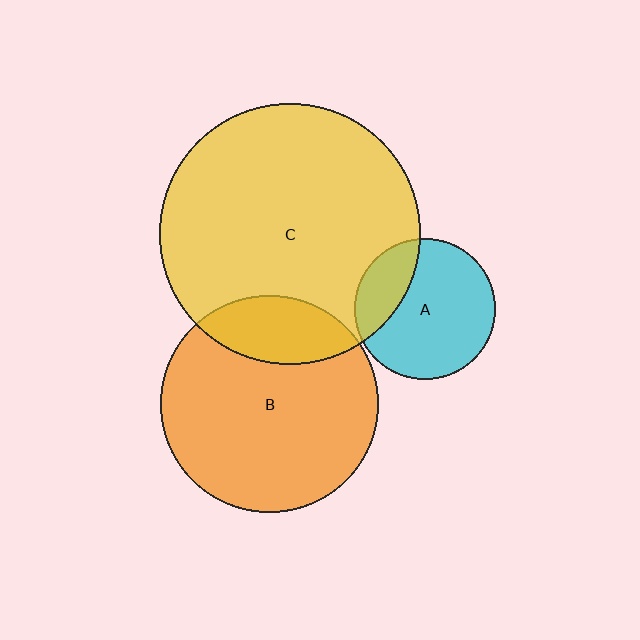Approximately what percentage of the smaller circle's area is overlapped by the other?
Approximately 20%.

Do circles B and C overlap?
Yes.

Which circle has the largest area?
Circle C (yellow).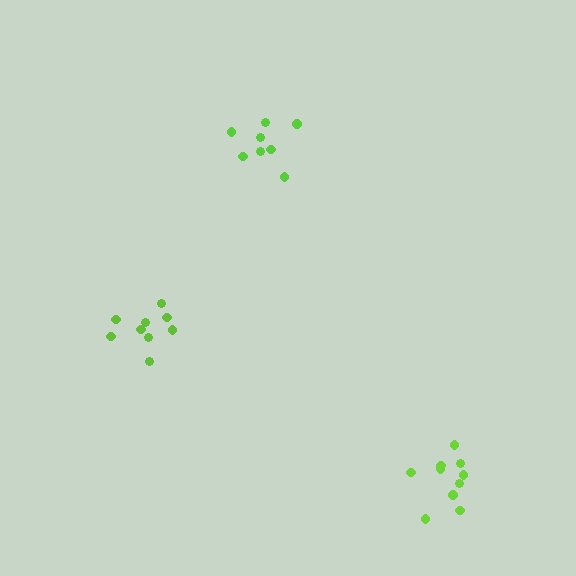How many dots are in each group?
Group 1: 10 dots, Group 2: 9 dots, Group 3: 8 dots (27 total).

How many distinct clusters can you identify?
There are 3 distinct clusters.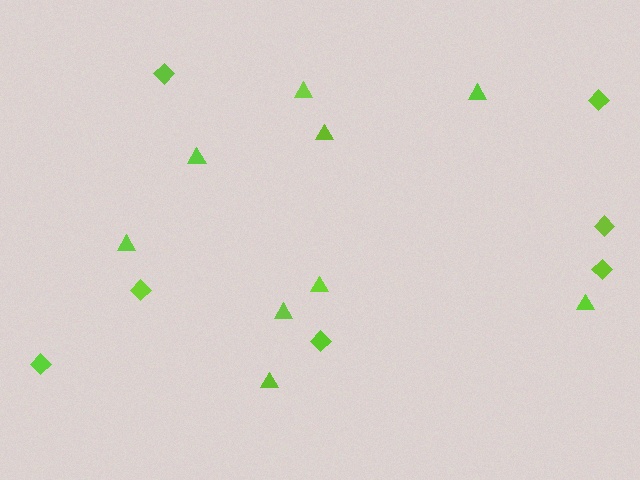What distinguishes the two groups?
There are 2 groups: one group of diamonds (7) and one group of triangles (9).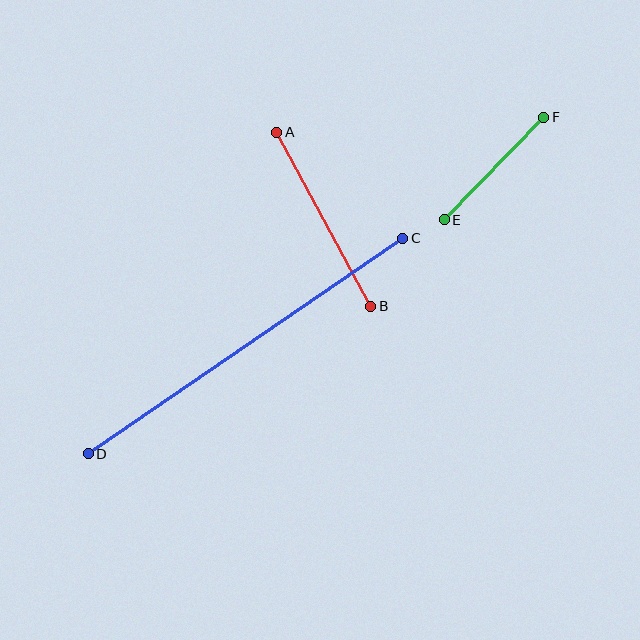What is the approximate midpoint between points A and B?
The midpoint is at approximately (324, 219) pixels.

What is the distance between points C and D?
The distance is approximately 381 pixels.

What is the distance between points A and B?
The distance is approximately 198 pixels.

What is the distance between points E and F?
The distance is approximately 143 pixels.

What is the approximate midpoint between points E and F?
The midpoint is at approximately (494, 168) pixels.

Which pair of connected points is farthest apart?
Points C and D are farthest apart.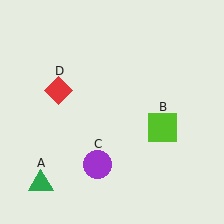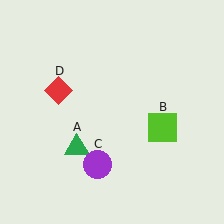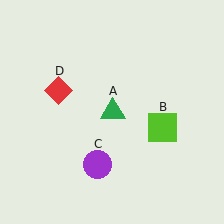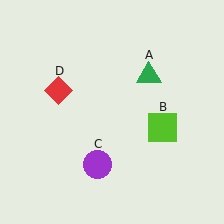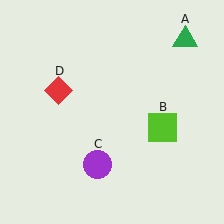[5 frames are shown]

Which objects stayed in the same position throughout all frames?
Lime square (object B) and purple circle (object C) and red diamond (object D) remained stationary.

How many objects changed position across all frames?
1 object changed position: green triangle (object A).